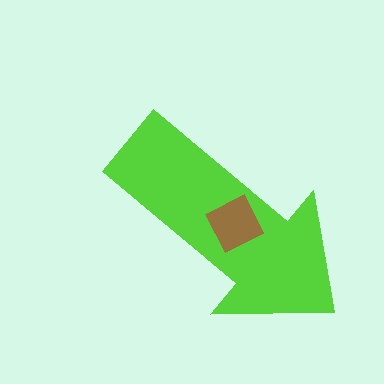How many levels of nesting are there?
2.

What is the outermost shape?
The lime arrow.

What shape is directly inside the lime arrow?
The brown square.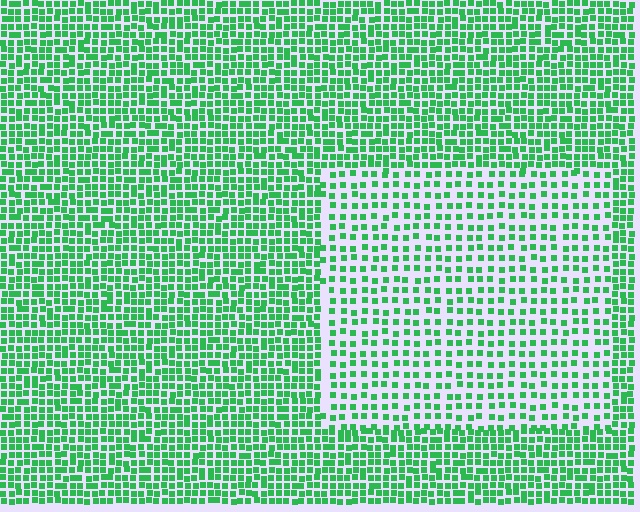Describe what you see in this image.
The image contains small green elements arranged at two different densities. A rectangle-shaped region is visible where the elements are less densely packed than the surrounding area.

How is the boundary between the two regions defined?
The boundary is defined by a change in element density (approximately 1.9x ratio). All elements are the same color, size, and shape.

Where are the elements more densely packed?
The elements are more densely packed outside the rectangle boundary.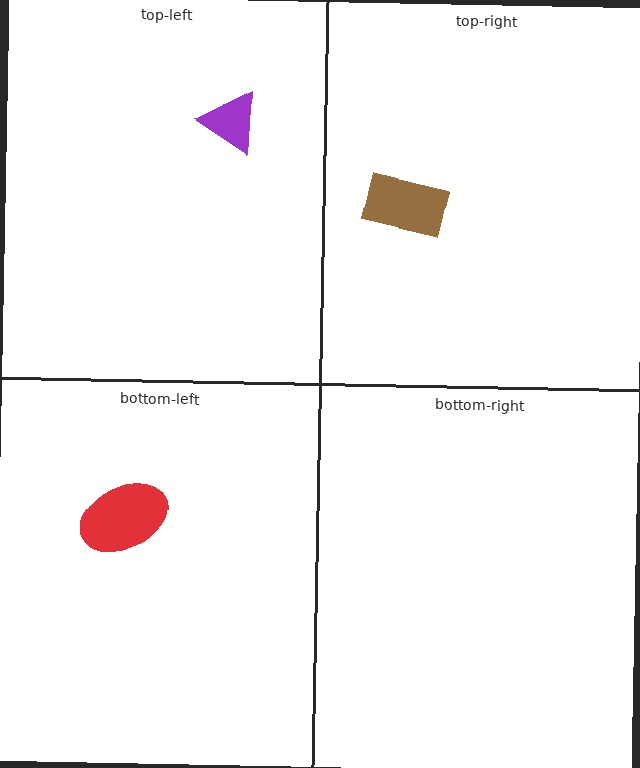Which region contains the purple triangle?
The top-left region.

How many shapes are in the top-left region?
1.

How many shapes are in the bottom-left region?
1.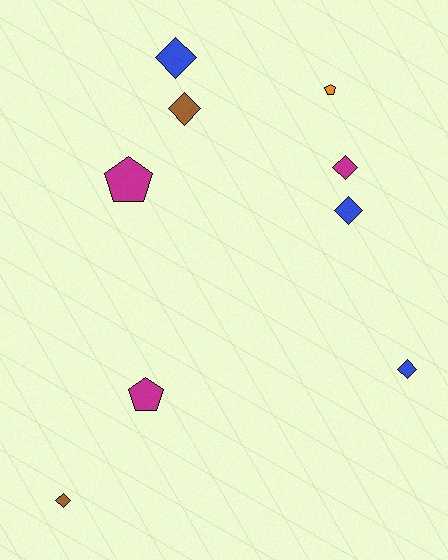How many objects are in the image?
There are 9 objects.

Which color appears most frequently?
Magenta, with 3 objects.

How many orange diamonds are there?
There are no orange diamonds.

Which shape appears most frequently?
Diamond, with 6 objects.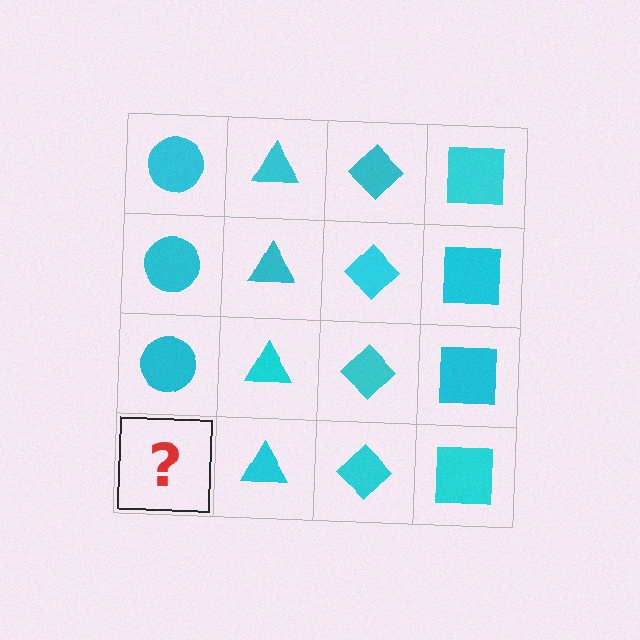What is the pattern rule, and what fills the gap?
The rule is that each column has a consistent shape. The gap should be filled with a cyan circle.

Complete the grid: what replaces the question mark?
The question mark should be replaced with a cyan circle.